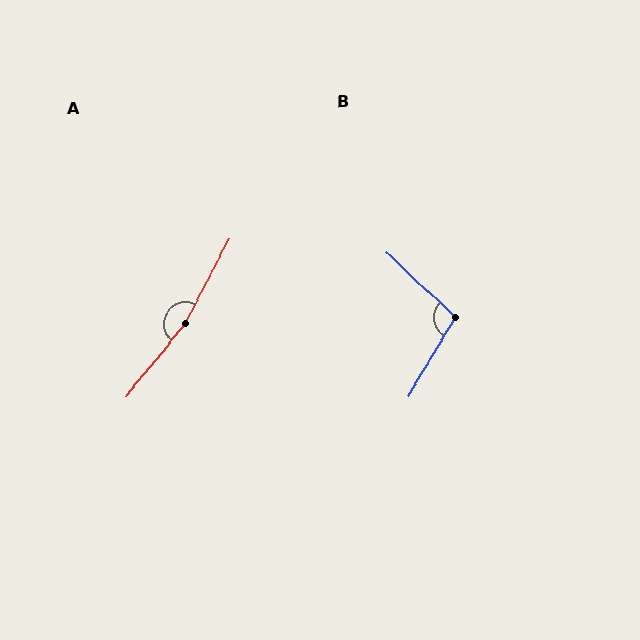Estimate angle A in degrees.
Approximately 168 degrees.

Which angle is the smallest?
B, at approximately 103 degrees.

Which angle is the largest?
A, at approximately 168 degrees.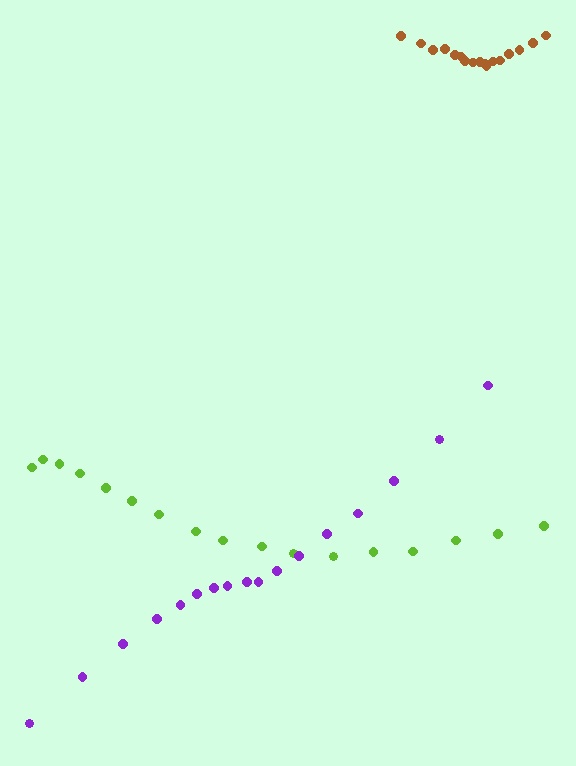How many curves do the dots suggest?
There are 3 distinct paths.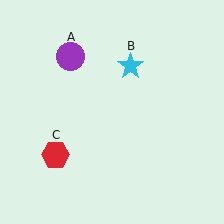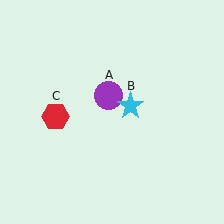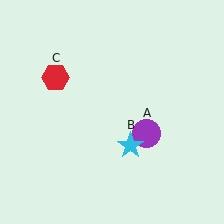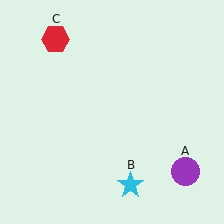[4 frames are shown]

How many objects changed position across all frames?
3 objects changed position: purple circle (object A), cyan star (object B), red hexagon (object C).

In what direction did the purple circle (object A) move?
The purple circle (object A) moved down and to the right.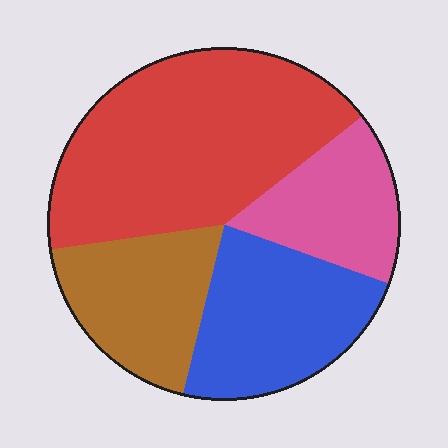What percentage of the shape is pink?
Pink takes up about one sixth (1/6) of the shape.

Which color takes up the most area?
Red, at roughly 40%.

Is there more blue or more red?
Red.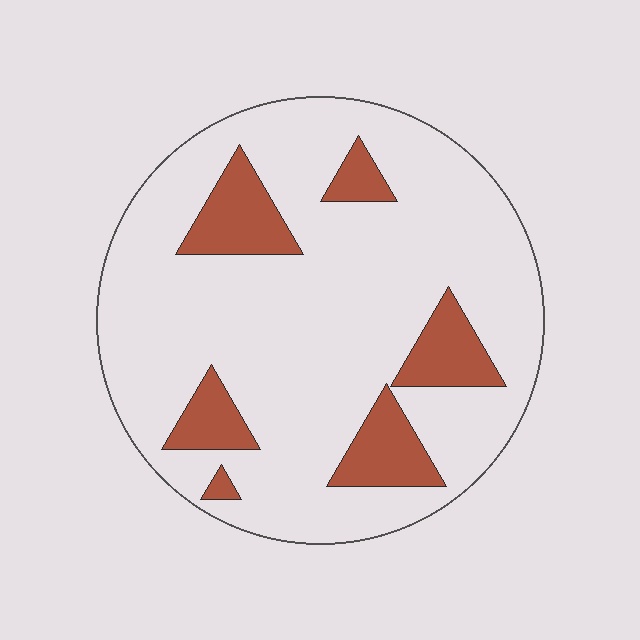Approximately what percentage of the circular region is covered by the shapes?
Approximately 15%.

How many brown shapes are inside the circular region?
6.